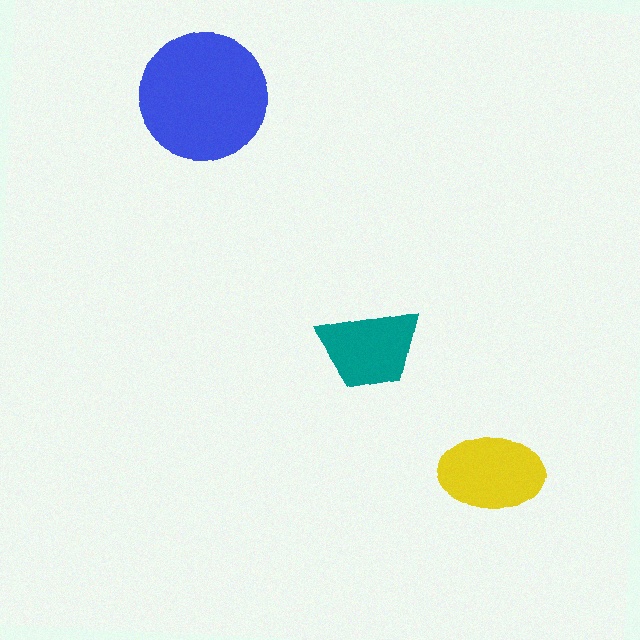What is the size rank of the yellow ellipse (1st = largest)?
2nd.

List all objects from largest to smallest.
The blue circle, the yellow ellipse, the teal trapezoid.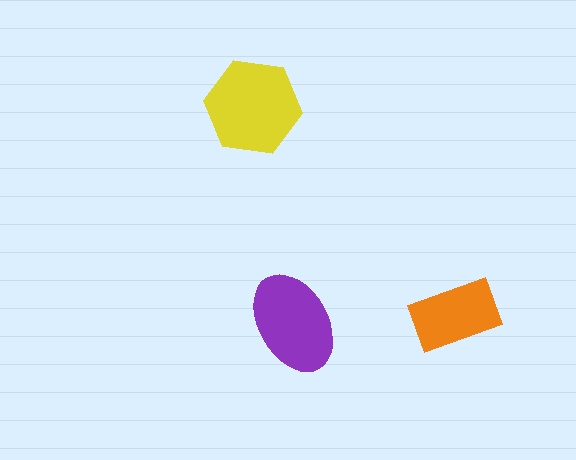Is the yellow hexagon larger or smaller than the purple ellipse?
Larger.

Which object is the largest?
The yellow hexagon.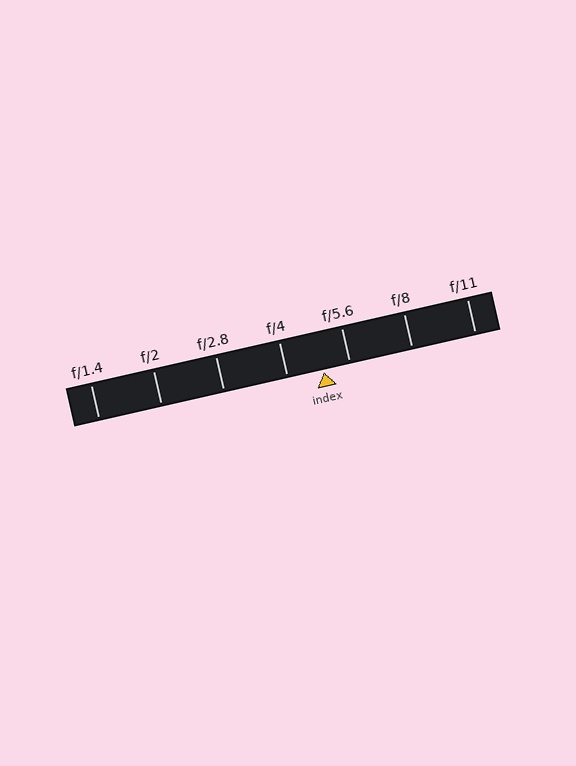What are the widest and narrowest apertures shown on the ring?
The widest aperture shown is f/1.4 and the narrowest is f/11.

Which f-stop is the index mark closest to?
The index mark is closest to f/5.6.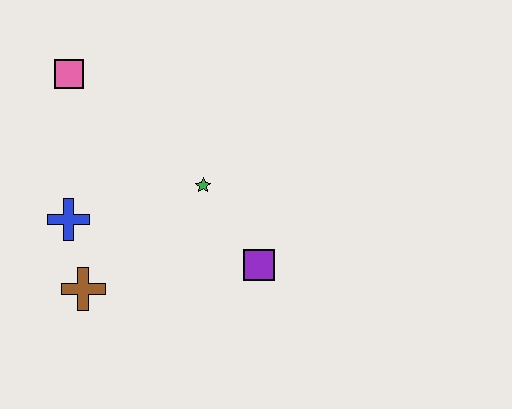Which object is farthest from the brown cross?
The pink square is farthest from the brown cross.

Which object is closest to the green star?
The purple square is closest to the green star.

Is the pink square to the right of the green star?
No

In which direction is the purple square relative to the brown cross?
The purple square is to the right of the brown cross.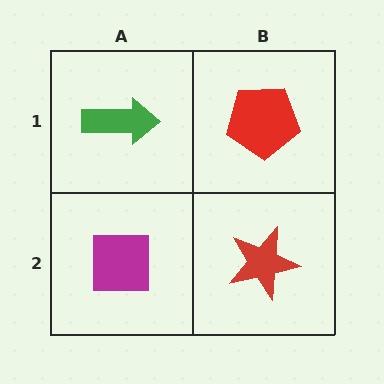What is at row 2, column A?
A magenta square.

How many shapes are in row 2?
2 shapes.